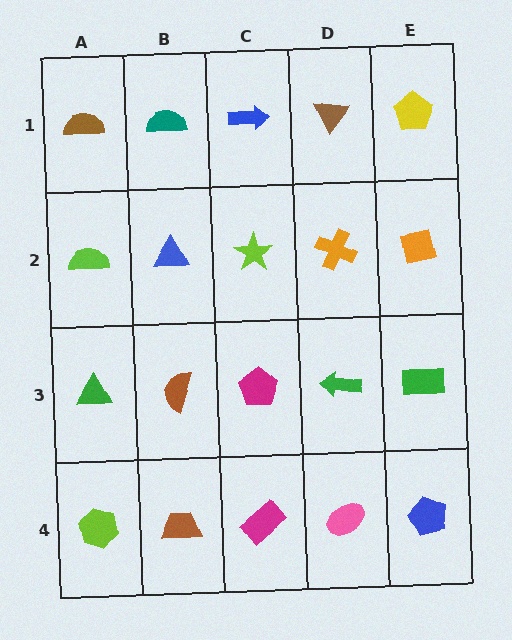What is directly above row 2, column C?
A blue arrow.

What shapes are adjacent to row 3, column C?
A lime star (row 2, column C), a magenta rectangle (row 4, column C), a brown semicircle (row 3, column B), a green arrow (row 3, column D).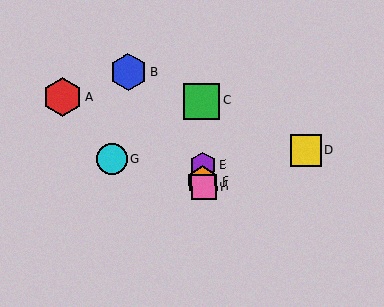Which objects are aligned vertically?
Objects C, E, F, H are aligned vertically.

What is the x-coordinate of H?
Object H is at x≈203.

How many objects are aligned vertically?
4 objects (C, E, F, H) are aligned vertically.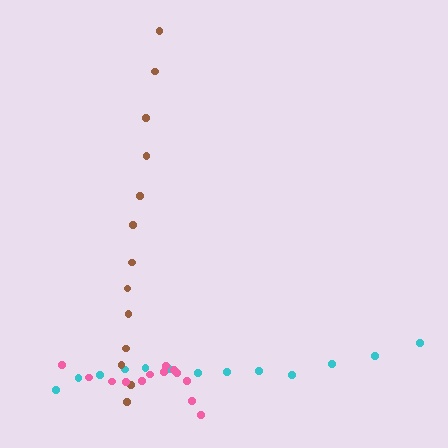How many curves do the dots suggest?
There are 3 distinct paths.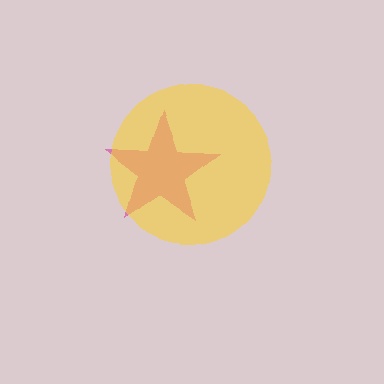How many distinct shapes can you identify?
There are 2 distinct shapes: a magenta star, a yellow circle.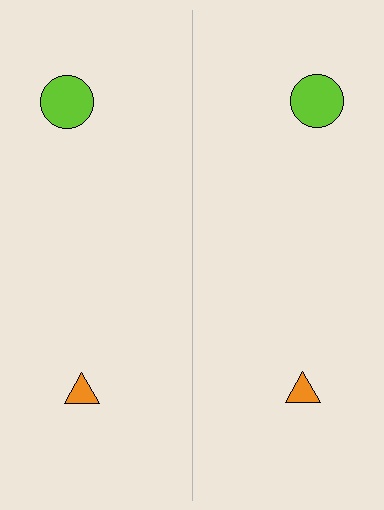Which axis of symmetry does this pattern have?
The pattern has a vertical axis of symmetry running through the center of the image.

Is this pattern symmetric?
Yes, this pattern has bilateral (reflection) symmetry.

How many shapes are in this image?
There are 4 shapes in this image.